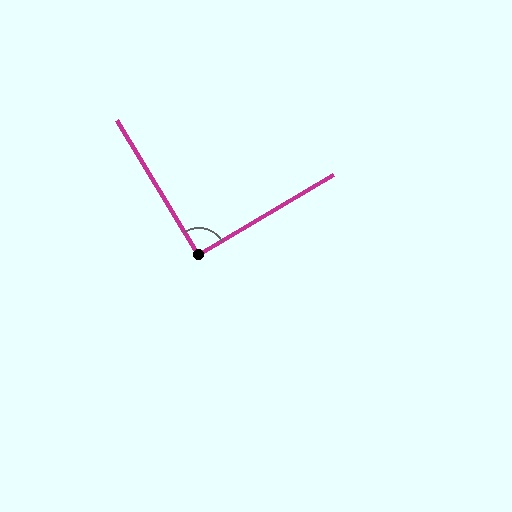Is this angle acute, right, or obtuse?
It is approximately a right angle.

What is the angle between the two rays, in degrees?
Approximately 90 degrees.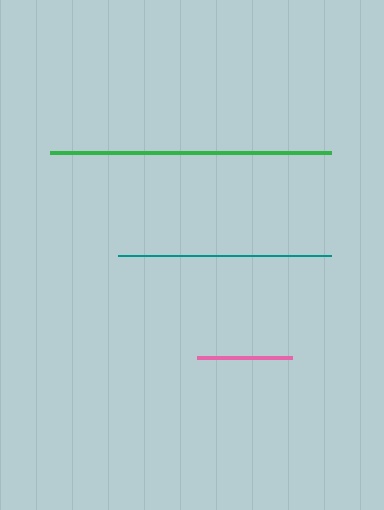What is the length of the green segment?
The green segment is approximately 281 pixels long.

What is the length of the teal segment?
The teal segment is approximately 213 pixels long.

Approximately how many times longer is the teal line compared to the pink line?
The teal line is approximately 2.2 times the length of the pink line.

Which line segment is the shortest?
The pink line is the shortest at approximately 95 pixels.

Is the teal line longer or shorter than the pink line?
The teal line is longer than the pink line.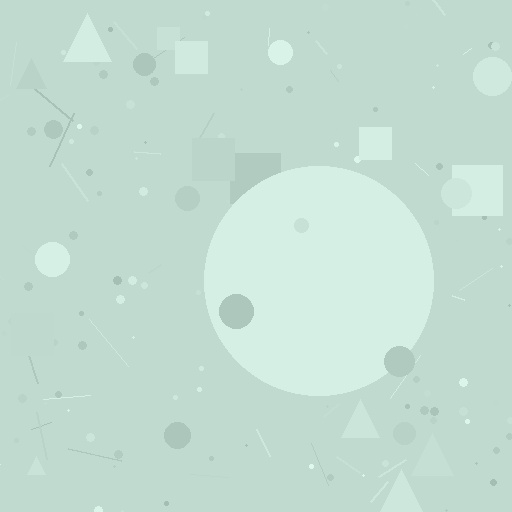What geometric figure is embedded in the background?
A circle is embedded in the background.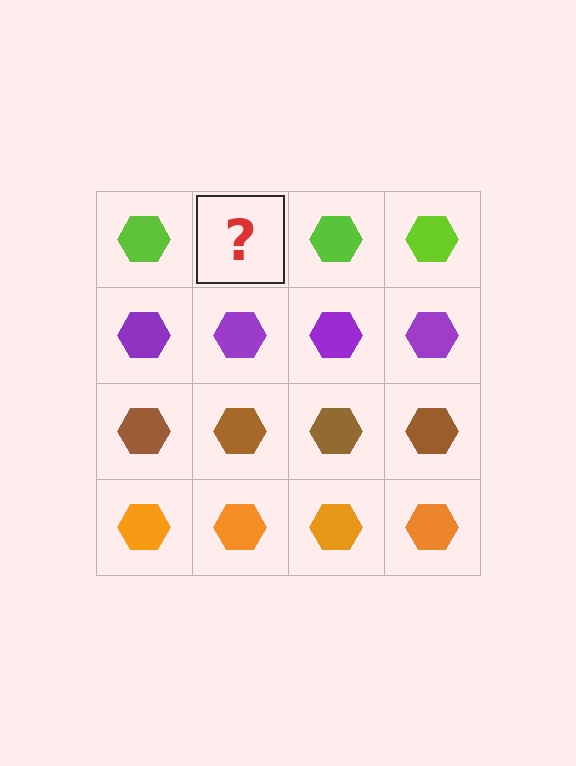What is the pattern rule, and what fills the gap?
The rule is that each row has a consistent color. The gap should be filled with a lime hexagon.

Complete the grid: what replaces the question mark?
The question mark should be replaced with a lime hexagon.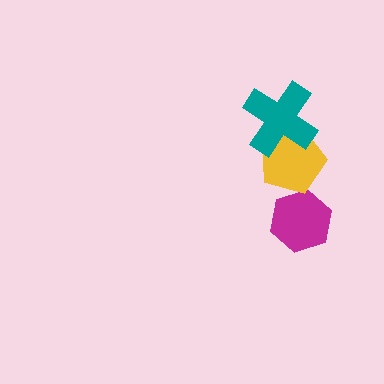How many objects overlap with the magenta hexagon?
1 object overlaps with the magenta hexagon.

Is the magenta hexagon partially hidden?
Yes, it is partially covered by another shape.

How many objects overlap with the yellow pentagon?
2 objects overlap with the yellow pentagon.